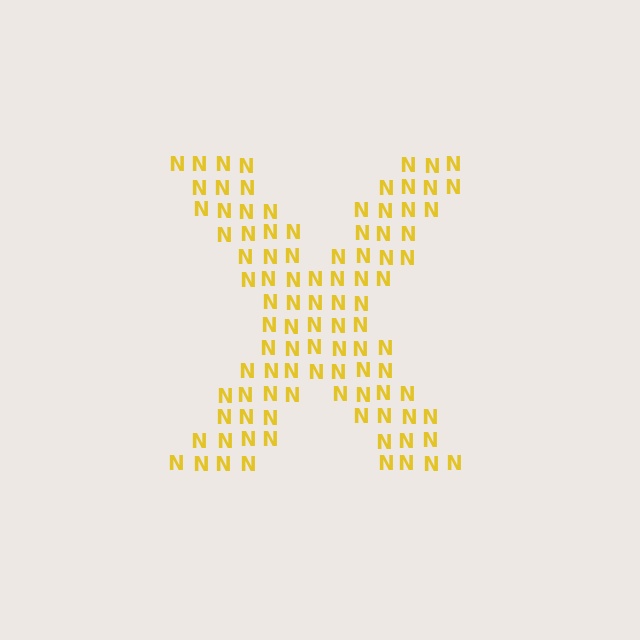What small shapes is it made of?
It is made of small letter N's.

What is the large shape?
The large shape is the letter X.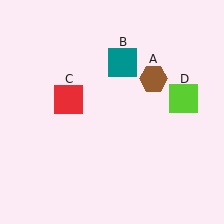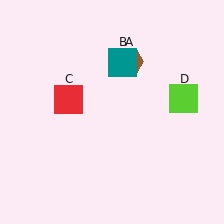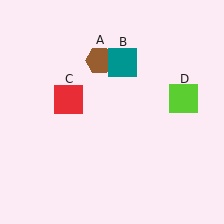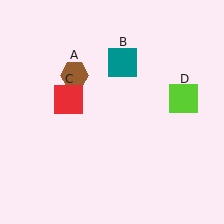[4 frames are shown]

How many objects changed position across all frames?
1 object changed position: brown hexagon (object A).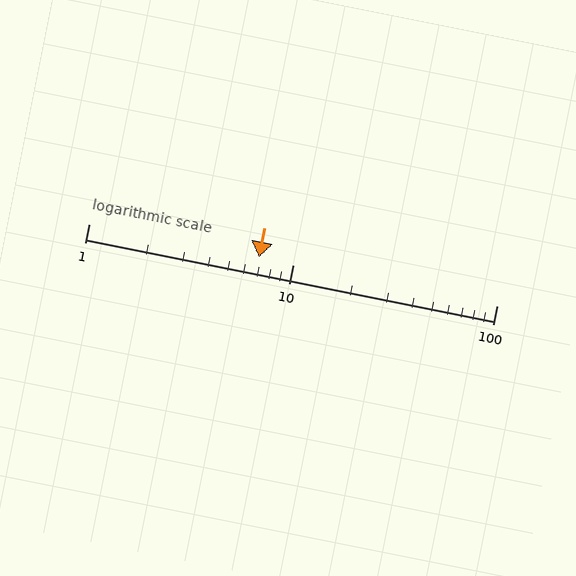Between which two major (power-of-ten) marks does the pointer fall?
The pointer is between 1 and 10.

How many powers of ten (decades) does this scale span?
The scale spans 2 decades, from 1 to 100.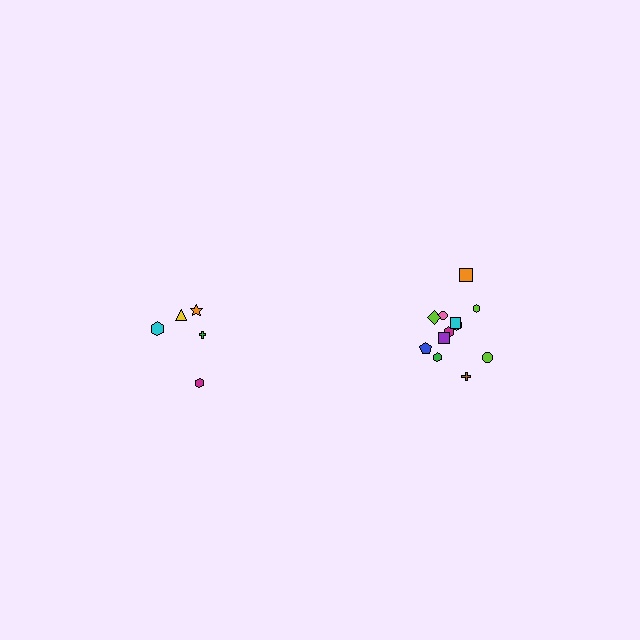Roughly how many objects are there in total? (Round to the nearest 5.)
Roughly 15 objects in total.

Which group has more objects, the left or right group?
The right group.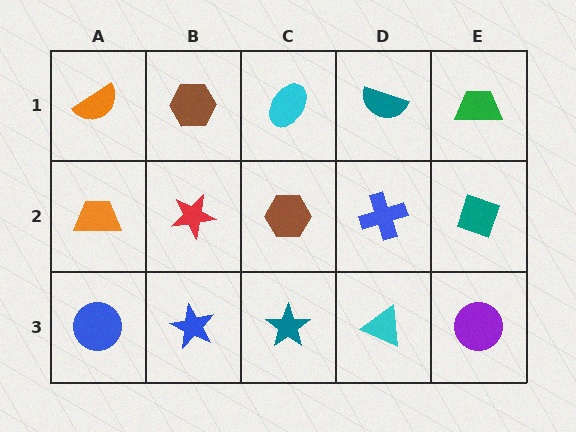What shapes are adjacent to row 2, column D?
A teal semicircle (row 1, column D), a cyan triangle (row 3, column D), a brown hexagon (row 2, column C), a teal diamond (row 2, column E).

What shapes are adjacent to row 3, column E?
A teal diamond (row 2, column E), a cyan triangle (row 3, column D).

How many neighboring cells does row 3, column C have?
3.